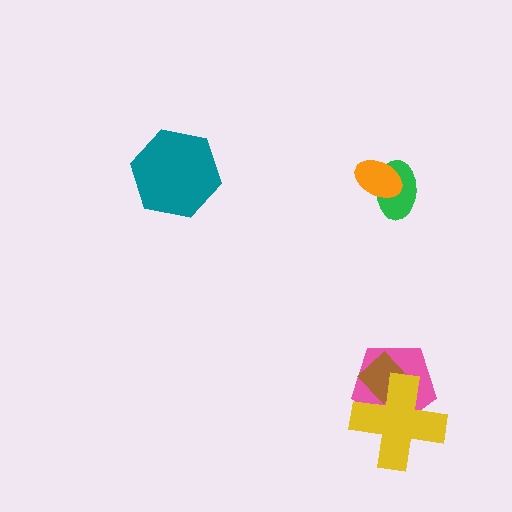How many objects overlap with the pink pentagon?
2 objects overlap with the pink pentagon.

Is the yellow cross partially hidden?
No, no other shape covers it.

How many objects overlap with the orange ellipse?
1 object overlaps with the orange ellipse.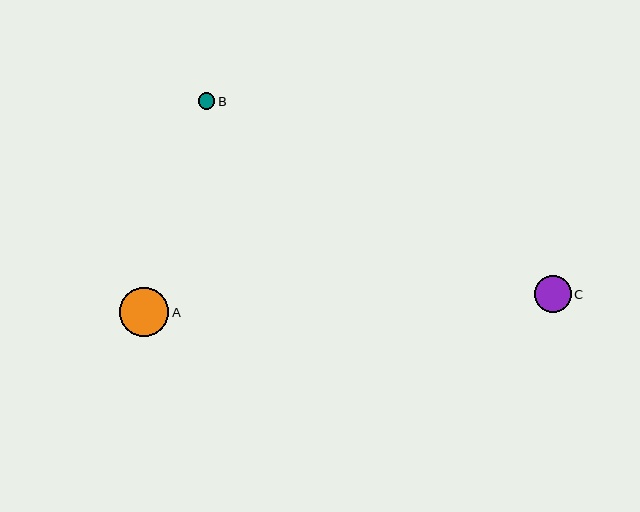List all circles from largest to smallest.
From largest to smallest: A, C, B.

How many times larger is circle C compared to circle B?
Circle C is approximately 2.2 times the size of circle B.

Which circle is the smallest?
Circle B is the smallest with a size of approximately 17 pixels.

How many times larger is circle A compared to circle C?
Circle A is approximately 1.3 times the size of circle C.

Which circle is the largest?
Circle A is the largest with a size of approximately 49 pixels.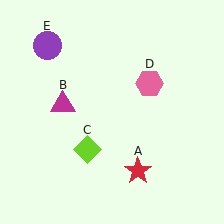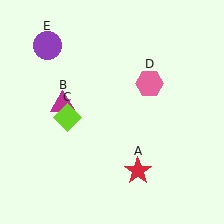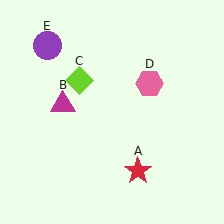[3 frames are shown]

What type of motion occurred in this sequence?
The lime diamond (object C) rotated clockwise around the center of the scene.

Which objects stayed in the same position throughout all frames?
Red star (object A) and magenta triangle (object B) and pink hexagon (object D) and purple circle (object E) remained stationary.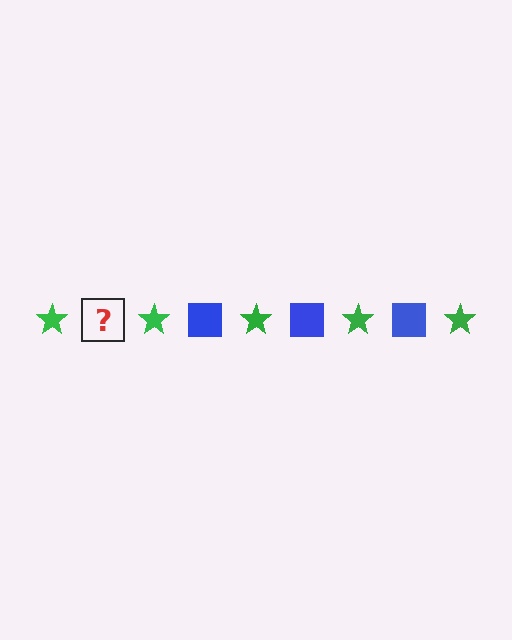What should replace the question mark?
The question mark should be replaced with a blue square.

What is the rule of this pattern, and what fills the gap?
The rule is that the pattern alternates between green star and blue square. The gap should be filled with a blue square.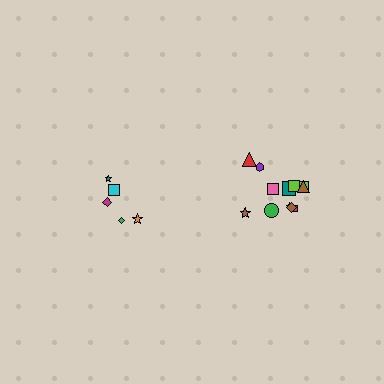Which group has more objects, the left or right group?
The right group.